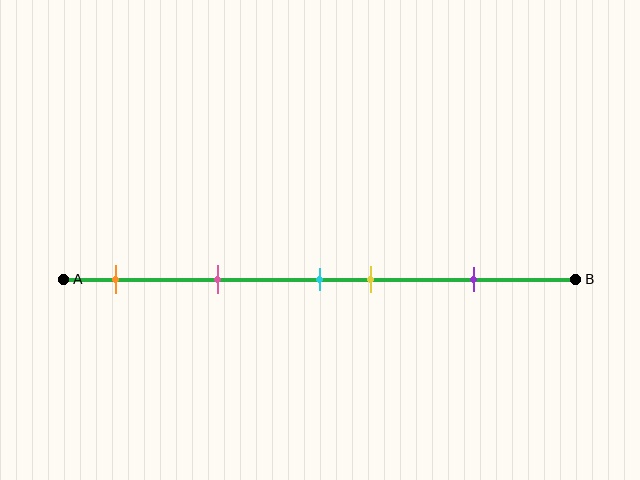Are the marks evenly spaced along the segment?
No, the marks are not evenly spaced.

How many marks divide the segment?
There are 5 marks dividing the segment.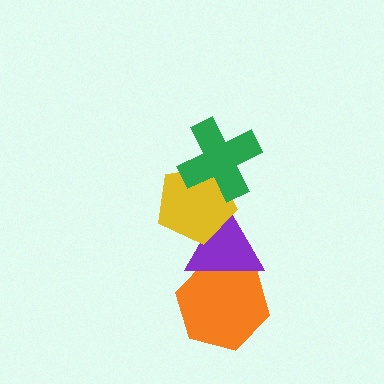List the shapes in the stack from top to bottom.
From top to bottom: the green cross, the yellow pentagon, the purple triangle, the orange hexagon.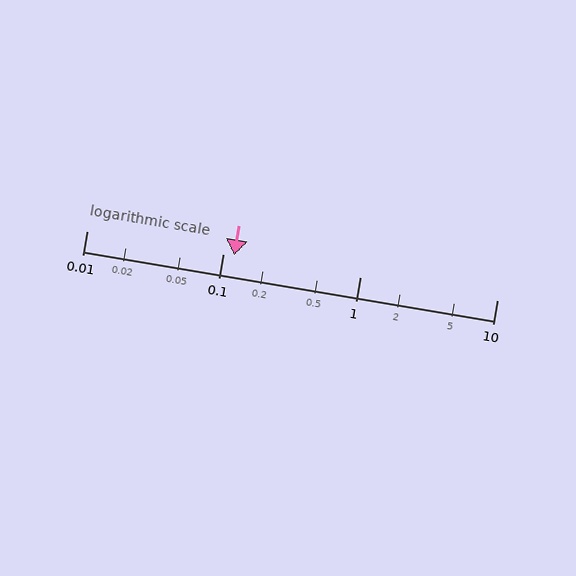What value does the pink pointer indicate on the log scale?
The pointer indicates approximately 0.12.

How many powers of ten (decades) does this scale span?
The scale spans 3 decades, from 0.01 to 10.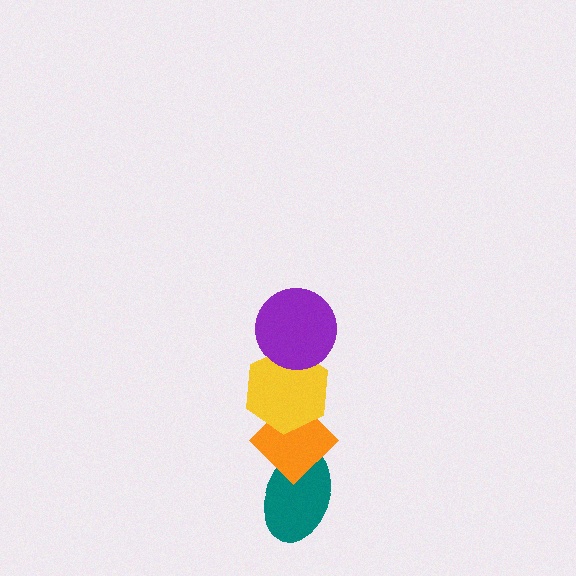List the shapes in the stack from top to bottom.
From top to bottom: the purple circle, the yellow hexagon, the orange diamond, the teal ellipse.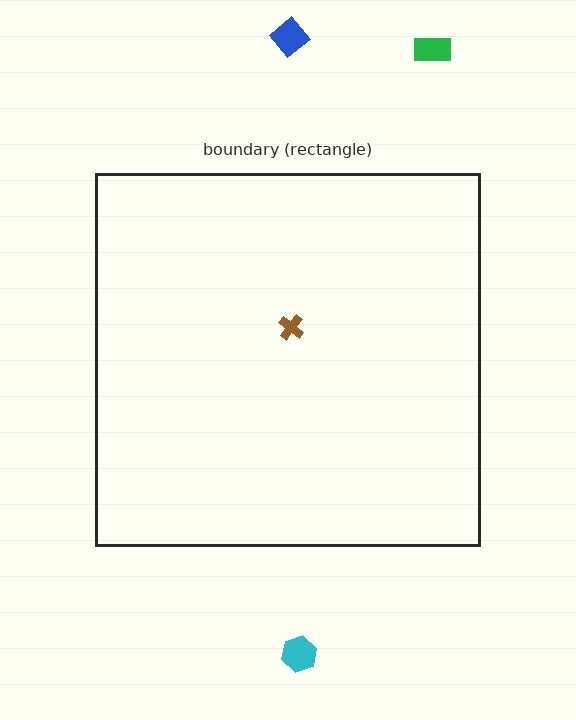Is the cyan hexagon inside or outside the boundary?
Outside.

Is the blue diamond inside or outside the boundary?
Outside.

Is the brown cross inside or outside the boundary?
Inside.